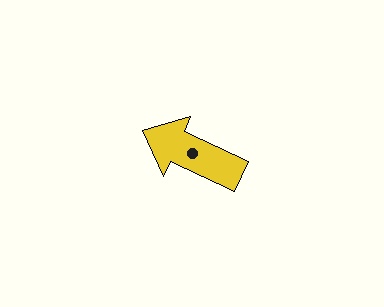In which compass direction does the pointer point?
Northwest.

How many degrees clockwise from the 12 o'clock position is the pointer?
Approximately 295 degrees.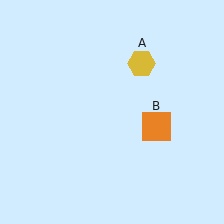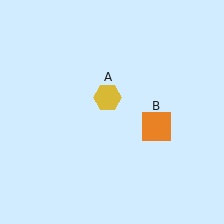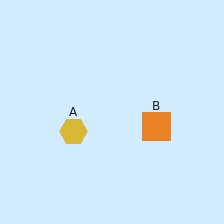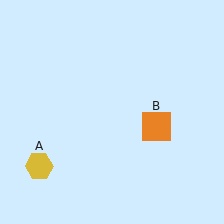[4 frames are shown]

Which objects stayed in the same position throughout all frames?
Orange square (object B) remained stationary.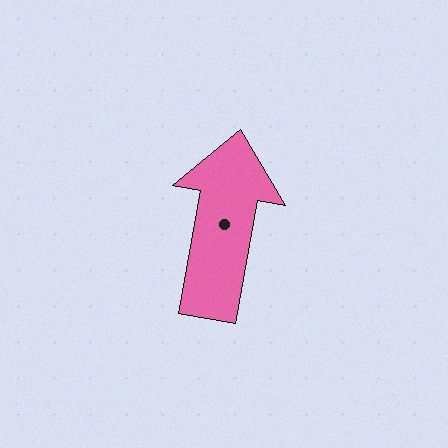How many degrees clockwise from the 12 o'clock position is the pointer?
Approximately 10 degrees.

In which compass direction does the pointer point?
North.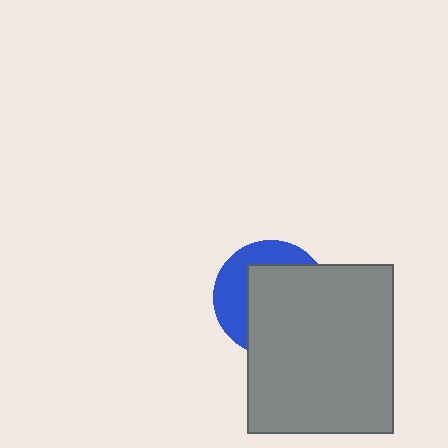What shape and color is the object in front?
The object in front is a gray rectangle.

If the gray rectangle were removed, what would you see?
You would see the complete blue circle.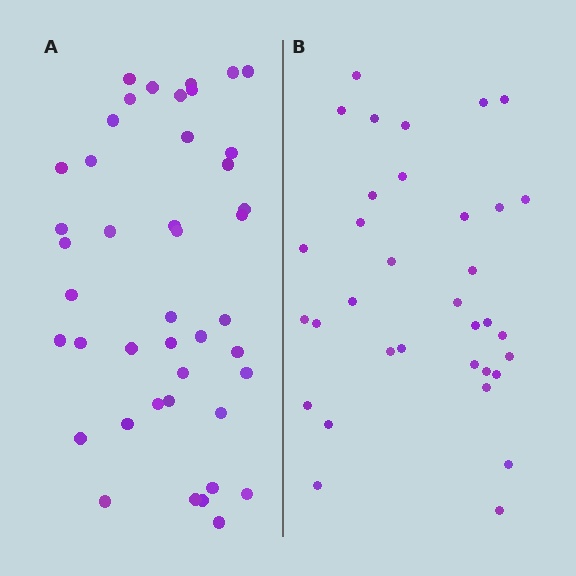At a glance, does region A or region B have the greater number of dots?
Region A (the left region) has more dots.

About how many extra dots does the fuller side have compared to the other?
Region A has roughly 8 or so more dots than region B.